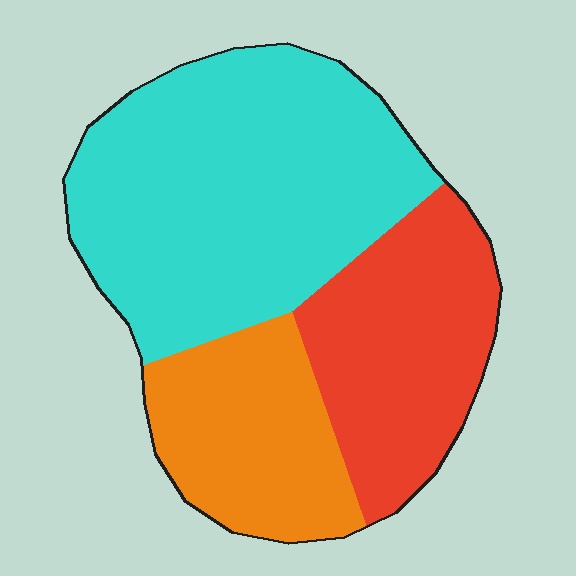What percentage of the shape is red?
Red takes up between a sixth and a third of the shape.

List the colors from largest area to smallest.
From largest to smallest: cyan, red, orange.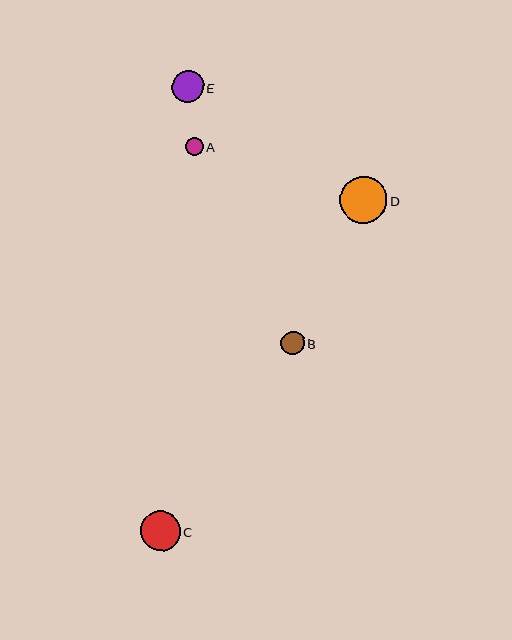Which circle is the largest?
Circle D is the largest with a size of approximately 47 pixels.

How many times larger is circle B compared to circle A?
Circle B is approximately 1.3 times the size of circle A.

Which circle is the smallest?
Circle A is the smallest with a size of approximately 18 pixels.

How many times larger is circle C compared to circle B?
Circle C is approximately 1.7 times the size of circle B.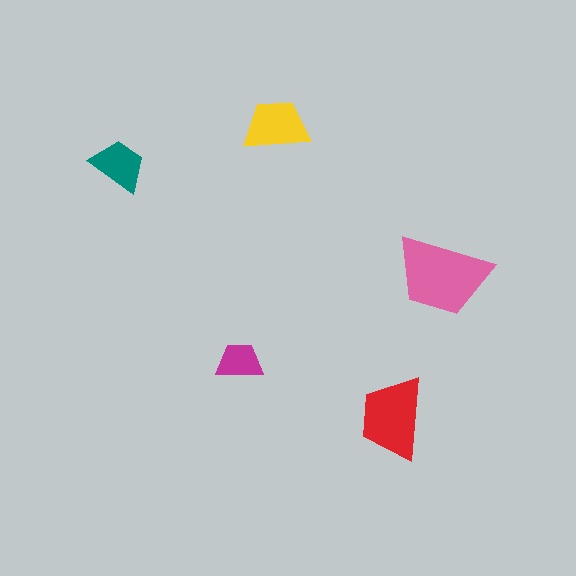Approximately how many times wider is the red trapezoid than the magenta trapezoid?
About 1.5 times wider.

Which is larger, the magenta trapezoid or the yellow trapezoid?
The yellow one.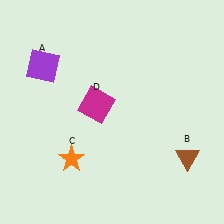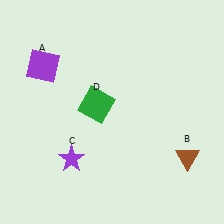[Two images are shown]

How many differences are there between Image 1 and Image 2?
There are 2 differences between the two images.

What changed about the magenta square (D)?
In Image 1, D is magenta. In Image 2, it changed to green.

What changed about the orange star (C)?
In Image 1, C is orange. In Image 2, it changed to purple.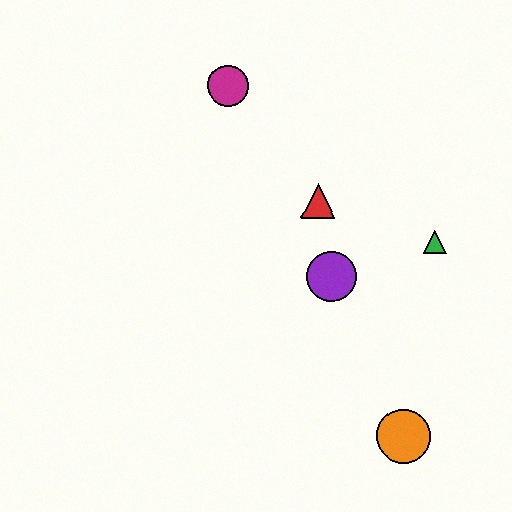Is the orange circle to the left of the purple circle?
No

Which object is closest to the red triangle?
The purple circle is closest to the red triangle.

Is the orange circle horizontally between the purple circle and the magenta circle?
No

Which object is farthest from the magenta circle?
The orange circle is farthest from the magenta circle.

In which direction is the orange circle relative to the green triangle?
The orange circle is below the green triangle.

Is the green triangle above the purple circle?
Yes